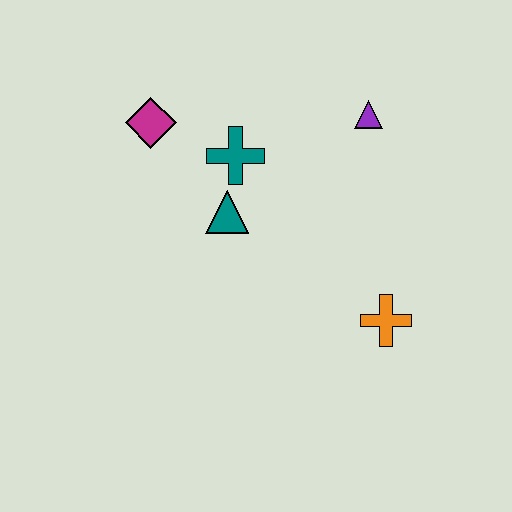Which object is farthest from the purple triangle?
The magenta diamond is farthest from the purple triangle.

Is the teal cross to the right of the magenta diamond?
Yes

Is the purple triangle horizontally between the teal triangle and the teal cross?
No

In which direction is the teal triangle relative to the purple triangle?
The teal triangle is to the left of the purple triangle.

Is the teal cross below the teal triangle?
No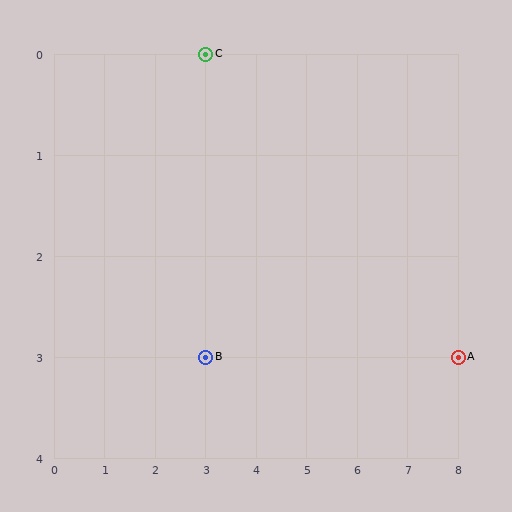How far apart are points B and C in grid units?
Points B and C are 3 rows apart.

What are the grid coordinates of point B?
Point B is at grid coordinates (3, 3).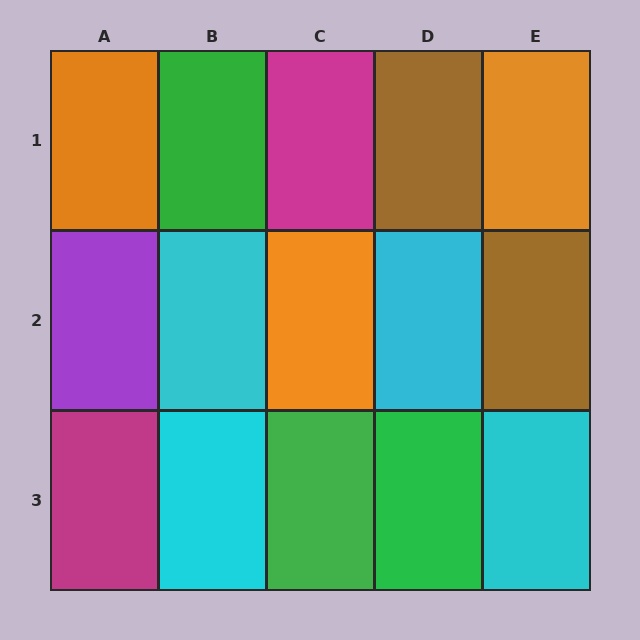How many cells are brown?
2 cells are brown.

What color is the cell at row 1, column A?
Orange.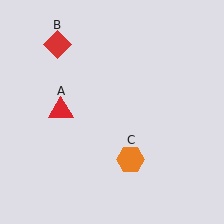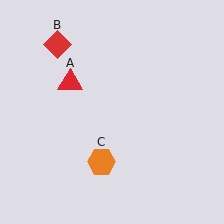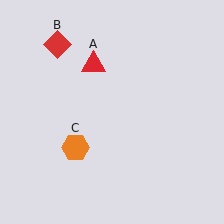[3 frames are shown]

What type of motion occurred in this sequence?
The red triangle (object A), orange hexagon (object C) rotated clockwise around the center of the scene.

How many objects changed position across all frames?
2 objects changed position: red triangle (object A), orange hexagon (object C).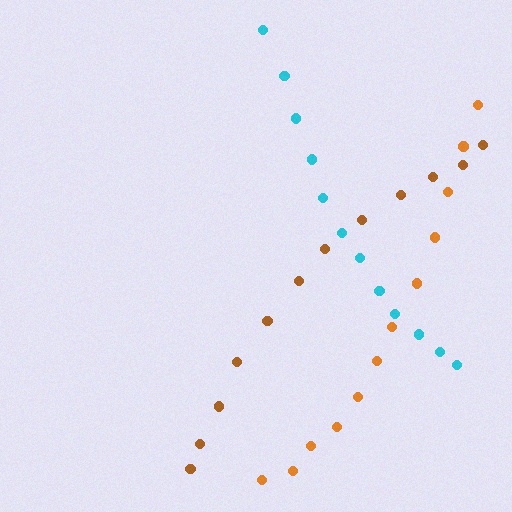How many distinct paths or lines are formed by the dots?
There are 3 distinct paths.